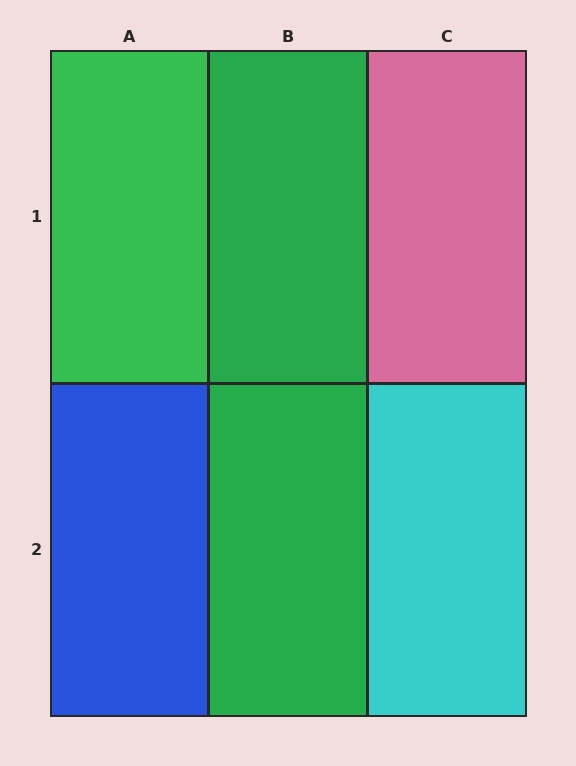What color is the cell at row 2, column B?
Green.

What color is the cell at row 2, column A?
Blue.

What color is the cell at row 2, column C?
Cyan.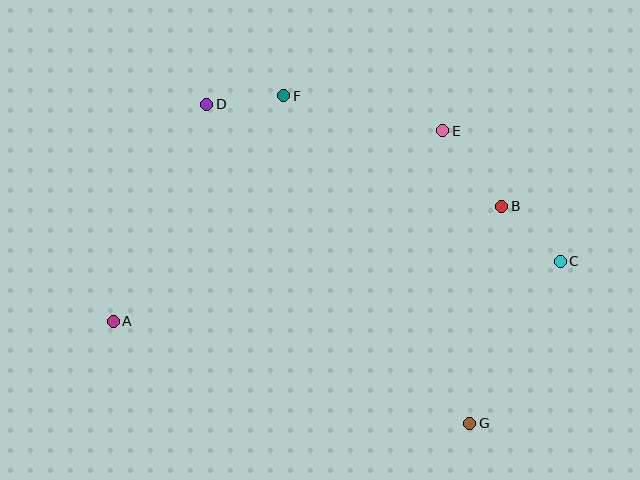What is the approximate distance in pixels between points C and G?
The distance between C and G is approximately 186 pixels.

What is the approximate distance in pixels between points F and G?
The distance between F and G is approximately 377 pixels.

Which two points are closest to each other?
Points D and F are closest to each other.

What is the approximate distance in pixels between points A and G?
The distance between A and G is approximately 371 pixels.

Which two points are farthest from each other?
Points A and C are farthest from each other.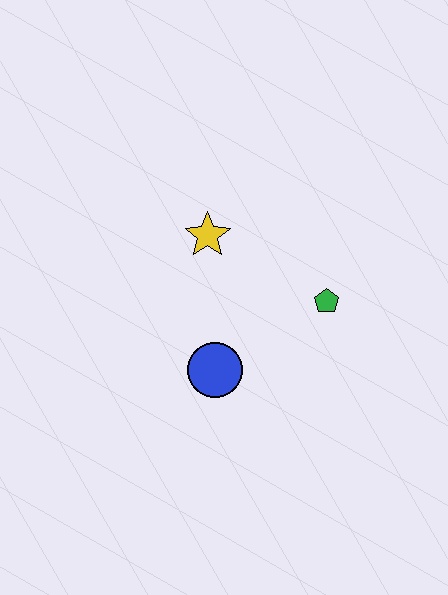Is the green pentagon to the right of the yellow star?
Yes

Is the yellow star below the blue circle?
No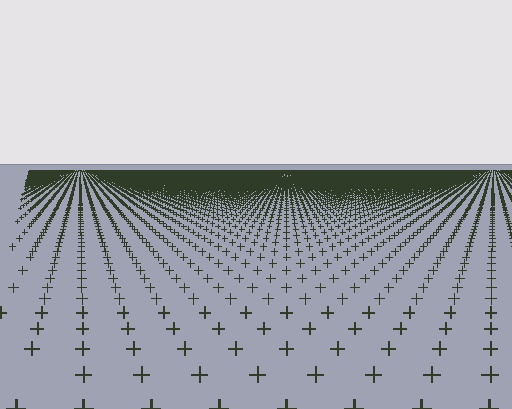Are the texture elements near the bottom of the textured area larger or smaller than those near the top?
Larger. Near the bottom, elements are closer to the viewer and appear at a bigger on-screen size.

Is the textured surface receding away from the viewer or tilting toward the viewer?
The surface is receding away from the viewer. Texture elements get smaller and denser toward the top.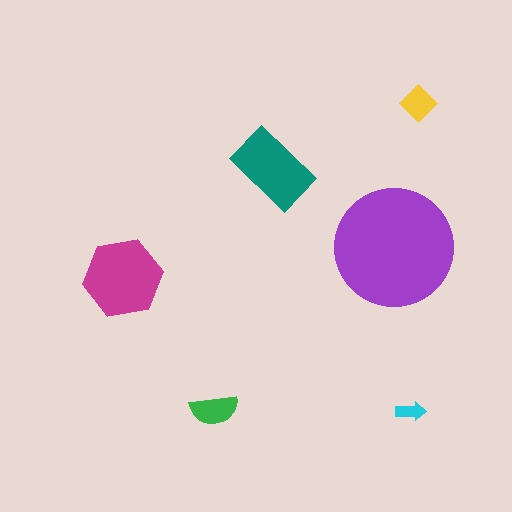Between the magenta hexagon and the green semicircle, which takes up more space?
The magenta hexagon.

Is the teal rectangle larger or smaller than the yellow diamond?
Larger.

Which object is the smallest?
The cyan arrow.